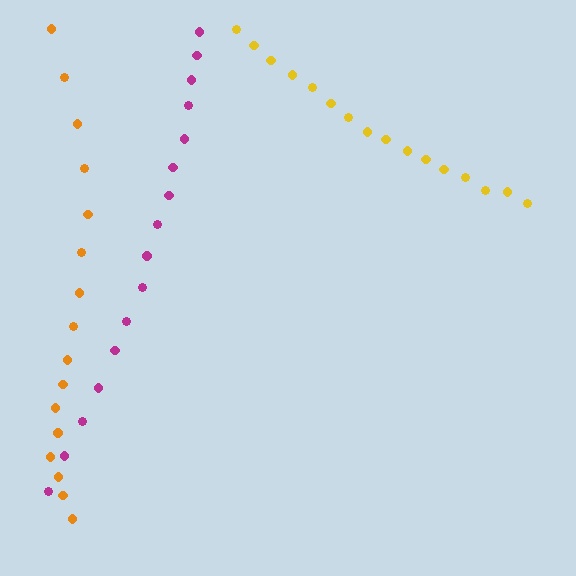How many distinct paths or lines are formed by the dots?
There are 3 distinct paths.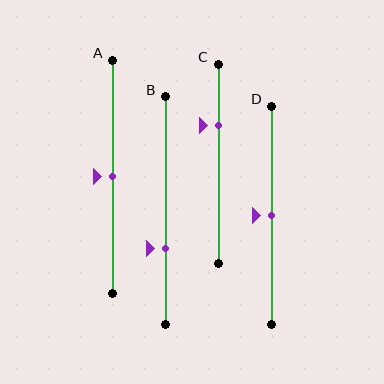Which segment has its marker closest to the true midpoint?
Segment A has its marker closest to the true midpoint.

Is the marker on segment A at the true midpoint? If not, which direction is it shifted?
Yes, the marker on segment A is at the true midpoint.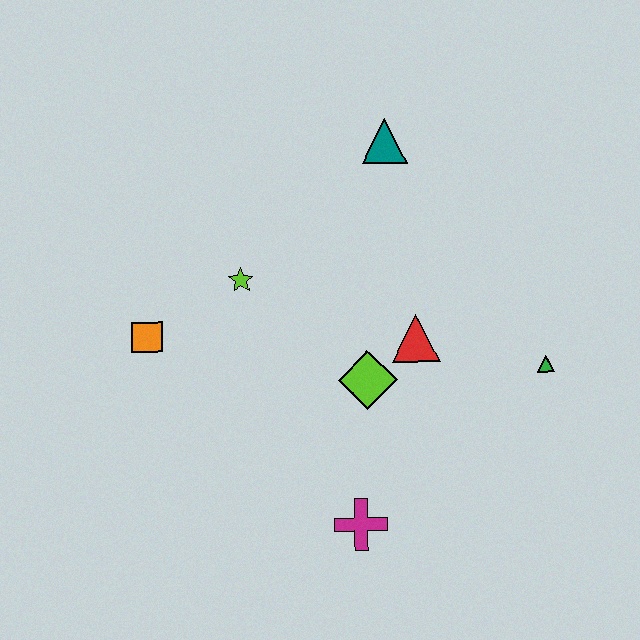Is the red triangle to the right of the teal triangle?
Yes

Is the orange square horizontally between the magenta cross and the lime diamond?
No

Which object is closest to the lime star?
The orange square is closest to the lime star.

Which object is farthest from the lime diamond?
The teal triangle is farthest from the lime diamond.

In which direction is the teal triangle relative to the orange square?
The teal triangle is to the right of the orange square.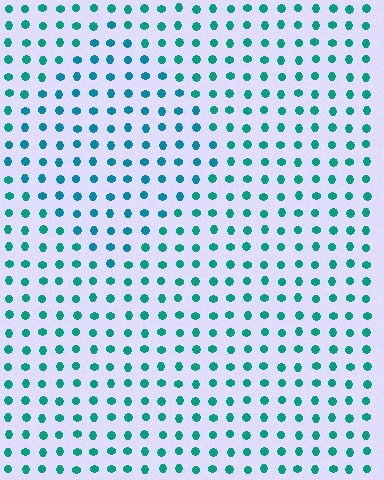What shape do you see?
I see a diamond.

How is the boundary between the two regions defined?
The boundary is defined purely by a slight shift in hue (about 23 degrees). Spacing, size, and orientation are identical on both sides.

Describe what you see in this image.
The image is filled with small teal elements in a uniform arrangement. A diamond-shaped region is visible where the elements are tinted to a slightly different hue, forming a subtle color boundary.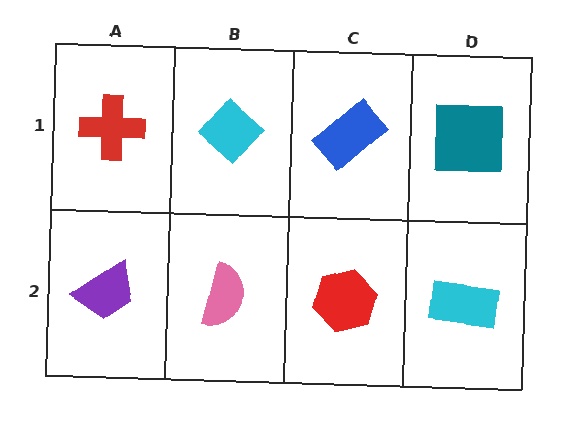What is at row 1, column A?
A red cross.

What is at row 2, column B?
A pink semicircle.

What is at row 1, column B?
A cyan diamond.